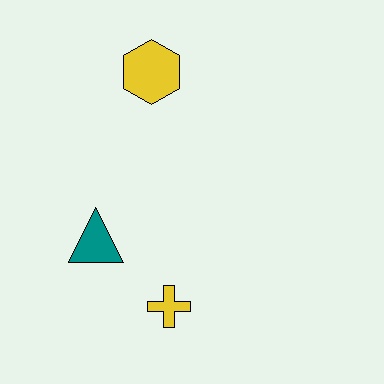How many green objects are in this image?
There are no green objects.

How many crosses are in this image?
There is 1 cross.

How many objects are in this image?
There are 3 objects.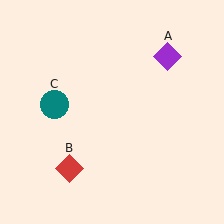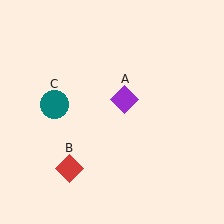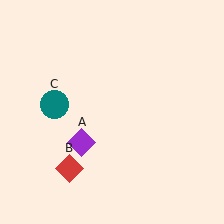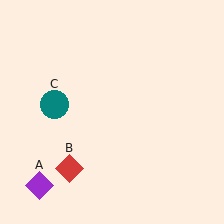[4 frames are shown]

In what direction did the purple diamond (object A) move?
The purple diamond (object A) moved down and to the left.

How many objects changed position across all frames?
1 object changed position: purple diamond (object A).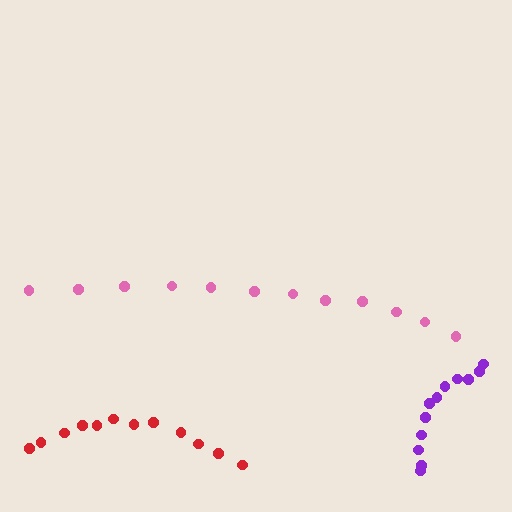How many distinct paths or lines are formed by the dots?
There are 3 distinct paths.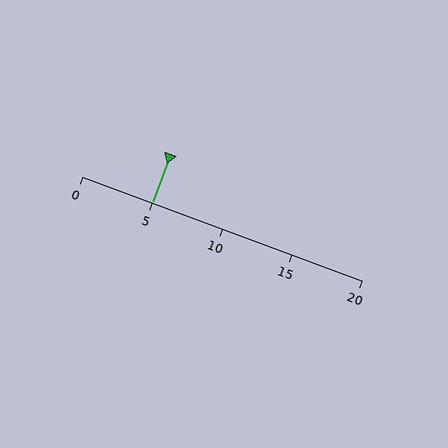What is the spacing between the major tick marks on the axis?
The major ticks are spaced 5 apart.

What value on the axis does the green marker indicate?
The marker indicates approximately 5.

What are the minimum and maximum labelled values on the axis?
The axis runs from 0 to 20.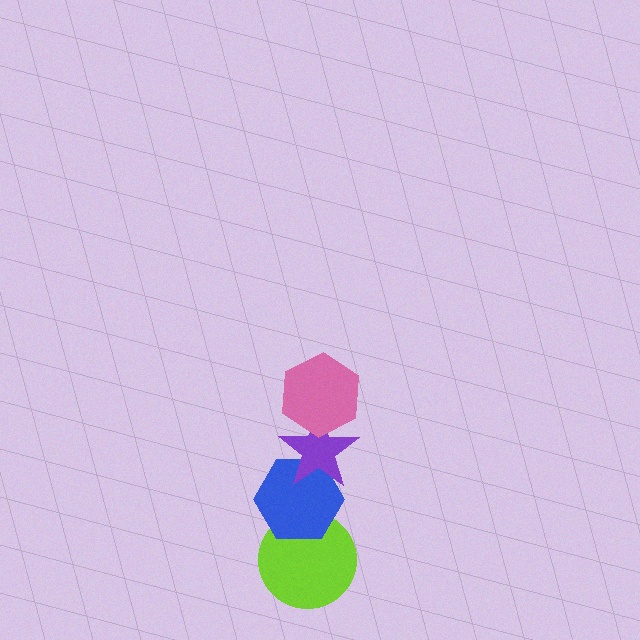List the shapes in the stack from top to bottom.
From top to bottom: the pink hexagon, the purple star, the blue hexagon, the lime circle.